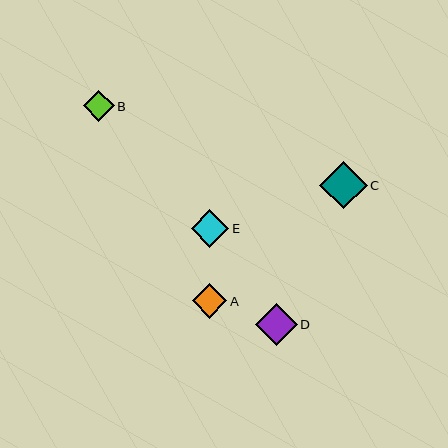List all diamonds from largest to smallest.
From largest to smallest: C, D, E, A, B.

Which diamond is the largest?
Diamond C is the largest with a size of approximately 47 pixels.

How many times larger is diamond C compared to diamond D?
Diamond C is approximately 1.1 times the size of diamond D.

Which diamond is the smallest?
Diamond B is the smallest with a size of approximately 31 pixels.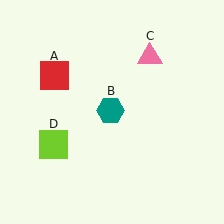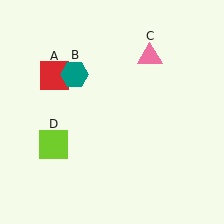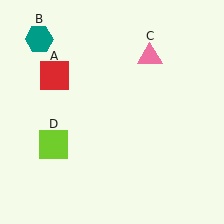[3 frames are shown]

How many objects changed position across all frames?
1 object changed position: teal hexagon (object B).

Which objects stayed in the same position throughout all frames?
Red square (object A) and pink triangle (object C) and lime square (object D) remained stationary.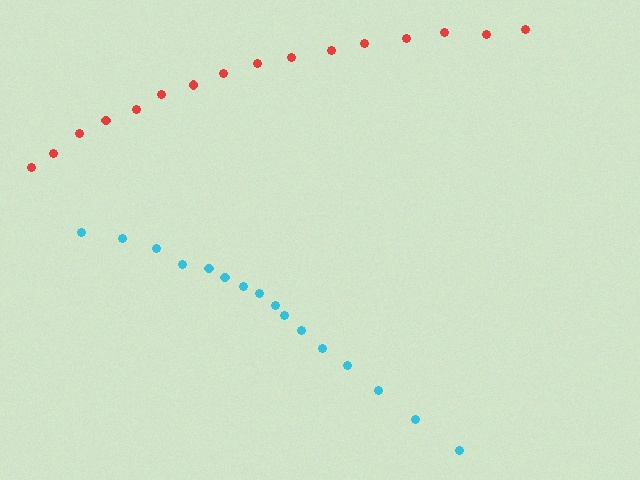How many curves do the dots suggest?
There are 2 distinct paths.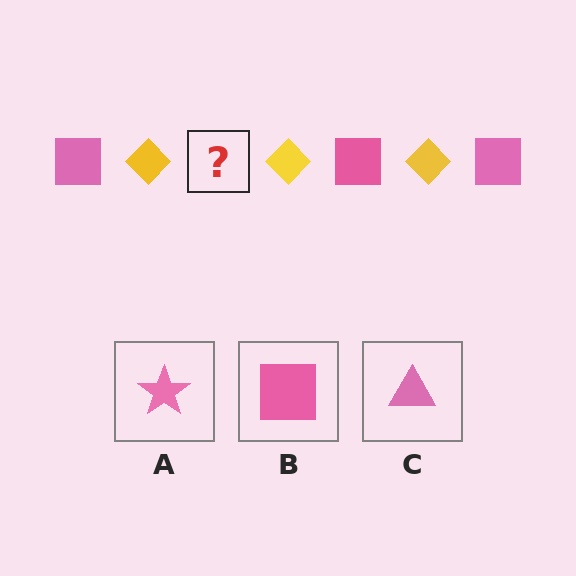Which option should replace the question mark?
Option B.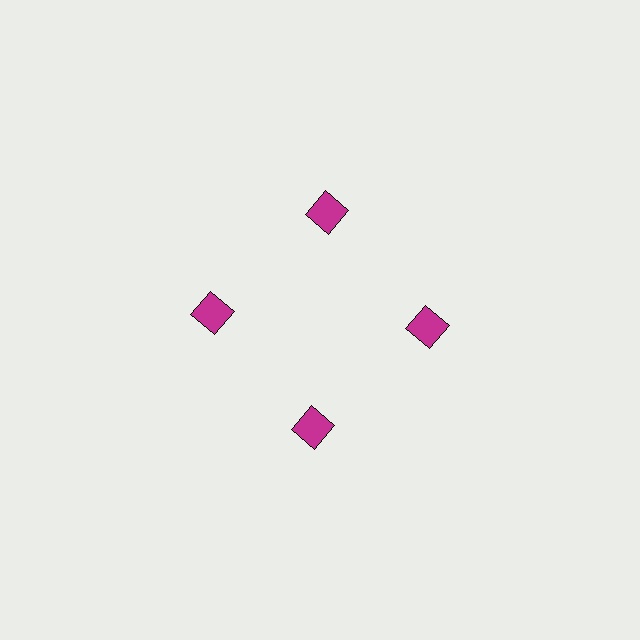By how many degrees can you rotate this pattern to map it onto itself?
The pattern maps onto itself every 90 degrees of rotation.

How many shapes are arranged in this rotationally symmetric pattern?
There are 4 shapes, arranged in 4 groups of 1.